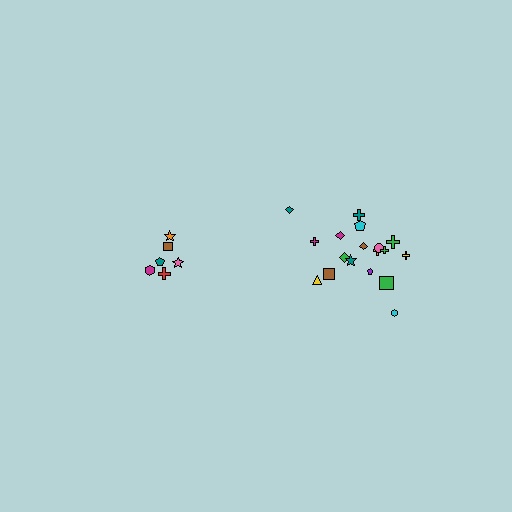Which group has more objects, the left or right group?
The right group.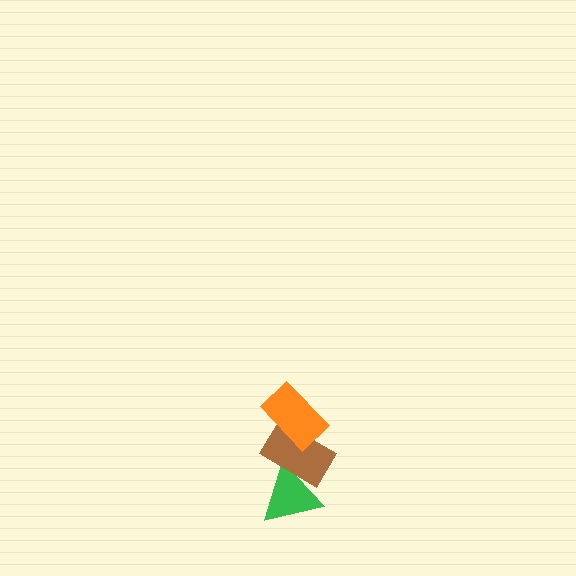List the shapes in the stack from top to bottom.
From top to bottom: the orange rectangle, the brown rectangle, the green triangle.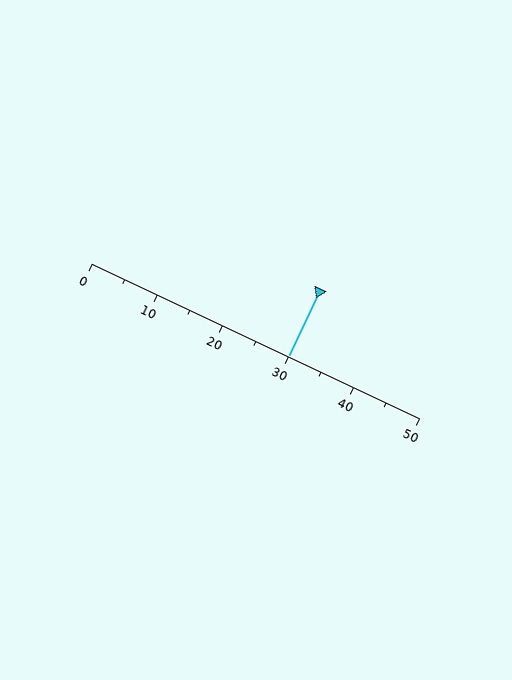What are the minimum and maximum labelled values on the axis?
The axis runs from 0 to 50.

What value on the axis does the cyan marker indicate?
The marker indicates approximately 30.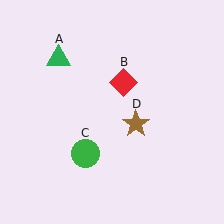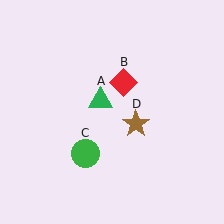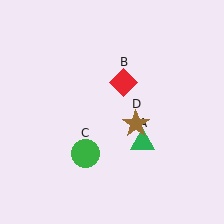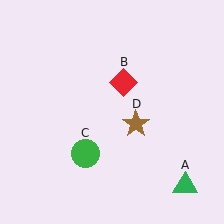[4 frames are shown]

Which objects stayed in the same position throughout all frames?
Red diamond (object B) and green circle (object C) and brown star (object D) remained stationary.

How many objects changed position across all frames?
1 object changed position: green triangle (object A).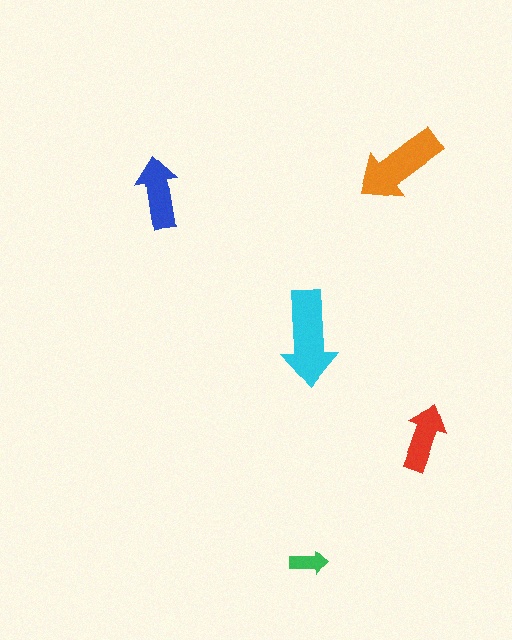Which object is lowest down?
The green arrow is bottommost.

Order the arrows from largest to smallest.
the cyan one, the orange one, the blue one, the red one, the green one.